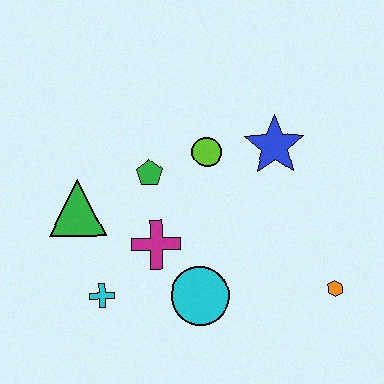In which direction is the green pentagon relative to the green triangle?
The green pentagon is to the right of the green triangle.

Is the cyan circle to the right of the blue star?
No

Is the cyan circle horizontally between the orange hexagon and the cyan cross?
Yes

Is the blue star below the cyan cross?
No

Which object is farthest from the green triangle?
The orange hexagon is farthest from the green triangle.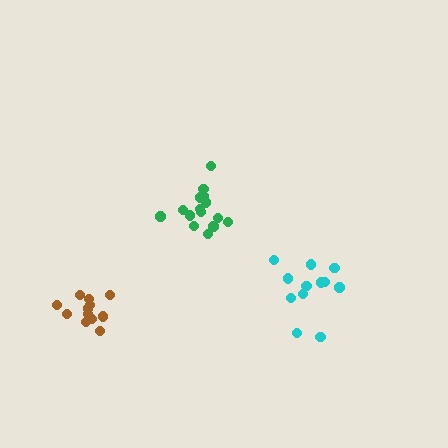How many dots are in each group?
Group 1: 12 dots, Group 2: 15 dots, Group 3: 12 dots (39 total).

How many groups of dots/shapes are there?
There are 3 groups.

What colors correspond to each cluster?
The clusters are colored: brown, green, cyan.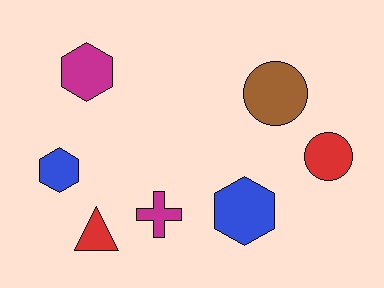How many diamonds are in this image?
There are no diamonds.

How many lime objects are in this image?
There are no lime objects.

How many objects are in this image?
There are 7 objects.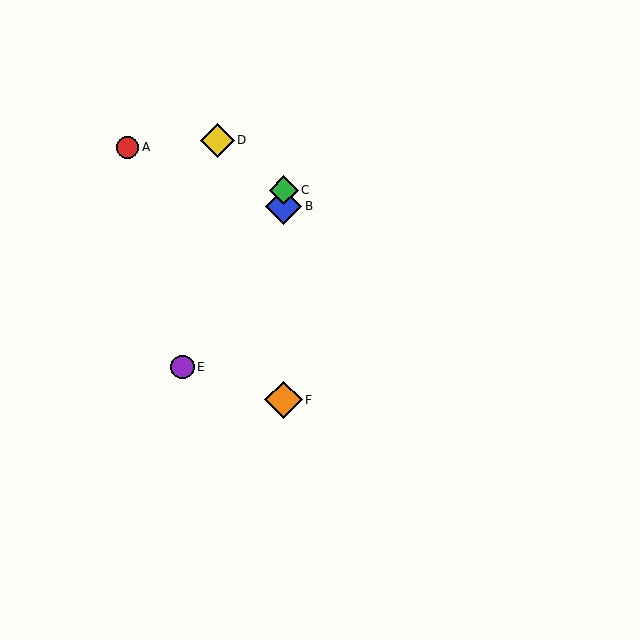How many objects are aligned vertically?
3 objects (B, C, F) are aligned vertically.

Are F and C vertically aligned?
Yes, both are at x≈284.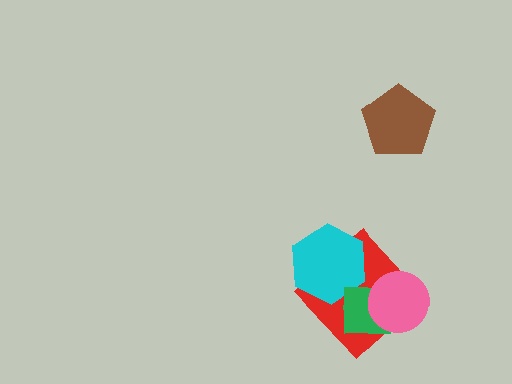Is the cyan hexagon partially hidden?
Yes, it is partially covered by another shape.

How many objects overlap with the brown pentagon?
0 objects overlap with the brown pentagon.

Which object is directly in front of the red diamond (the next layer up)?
The cyan hexagon is directly in front of the red diamond.